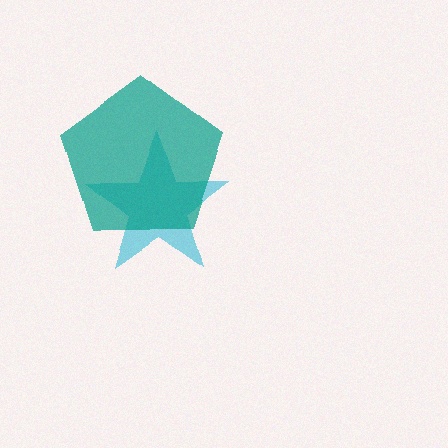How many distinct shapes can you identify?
There are 2 distinct shapes: a cyan star, a teal pentagon.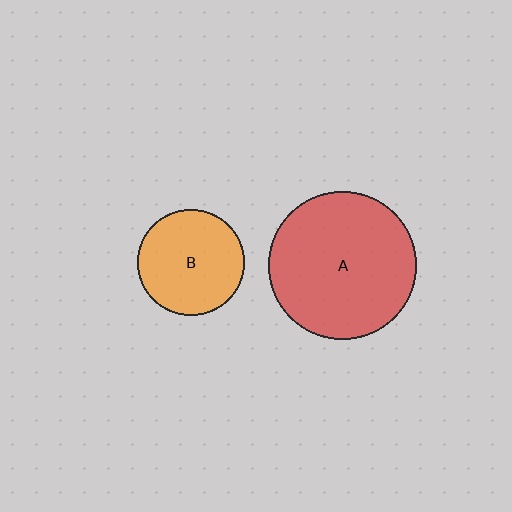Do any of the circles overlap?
No, none of the circles overlap.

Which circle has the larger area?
Circle A (red).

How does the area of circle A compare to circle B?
Approximately 1.9 times.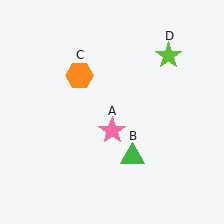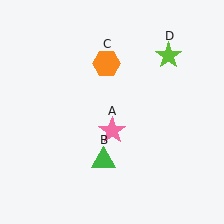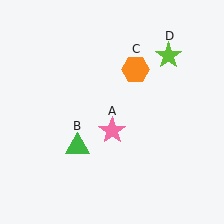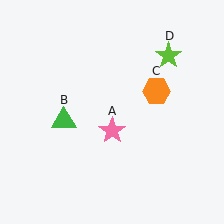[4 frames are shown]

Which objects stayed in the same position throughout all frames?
Pink star (object A) and lime star (object D) remained stationary.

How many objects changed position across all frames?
2 objects changed position: green triangle (object B), orange hexagon (object C).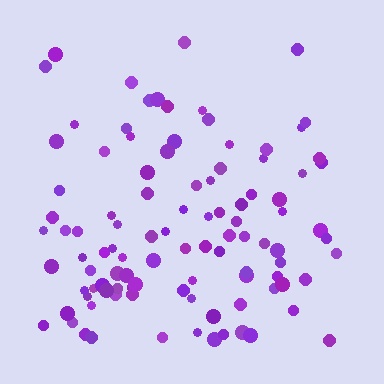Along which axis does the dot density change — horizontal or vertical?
Vertical.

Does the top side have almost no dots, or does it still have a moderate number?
Still a moderate number, just noticeably fewer than the bottom.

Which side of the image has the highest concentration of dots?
The bottom.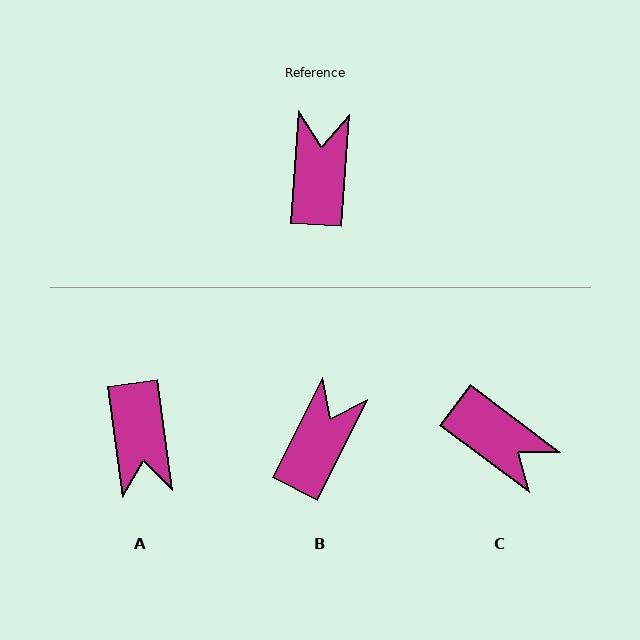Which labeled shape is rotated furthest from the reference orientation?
A, about 168 degrees away.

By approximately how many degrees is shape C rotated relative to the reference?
Approximately 123 degrees clockwise.